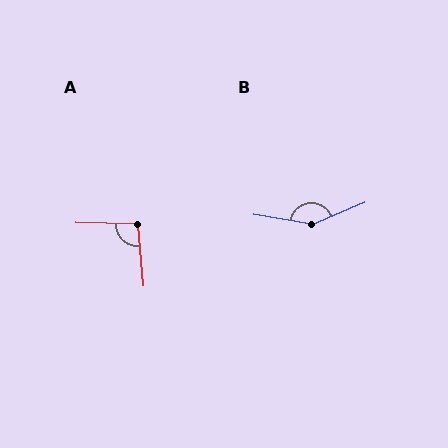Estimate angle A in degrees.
Approximately 97 degrees.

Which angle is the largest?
B, at approximately 148 degrees.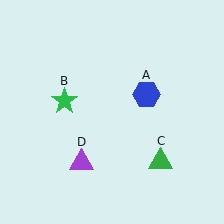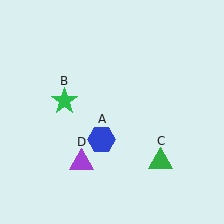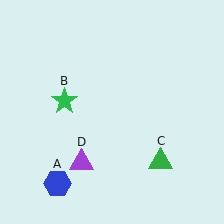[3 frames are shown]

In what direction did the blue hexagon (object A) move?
The blue hexagon (object A) moved down and to the left.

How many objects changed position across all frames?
1 object changed position: blue hexagon (object A).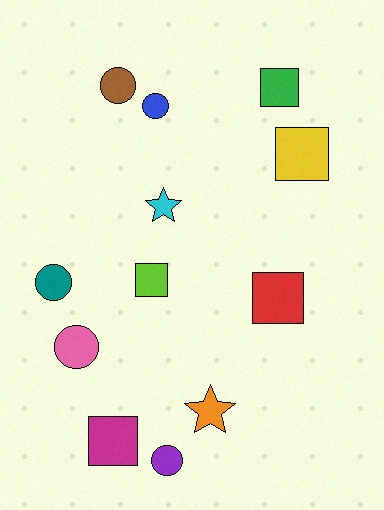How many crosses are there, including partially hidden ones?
There are no crosses.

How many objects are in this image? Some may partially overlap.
There are 12 objects.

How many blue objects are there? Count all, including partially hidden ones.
There is 1 blue object.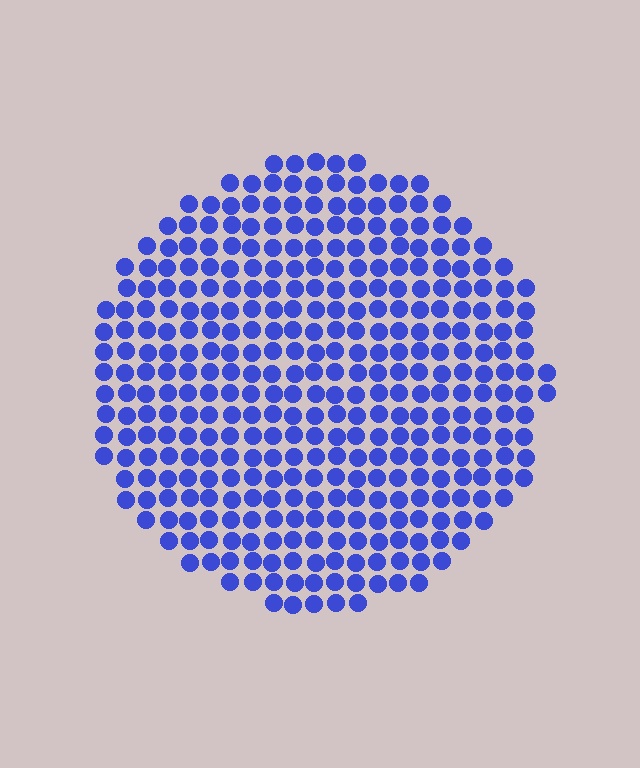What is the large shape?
The large shape is a circle.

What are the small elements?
The small elements are circles.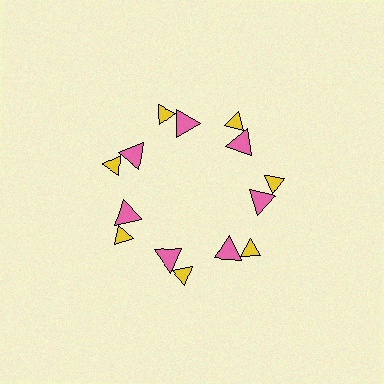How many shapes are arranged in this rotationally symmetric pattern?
There are 14 shapes, arranged in 7 groups of 2.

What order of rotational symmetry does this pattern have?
This pattern has 7-fold rotational symmetry.